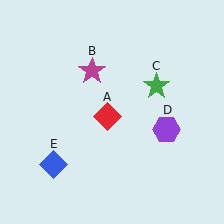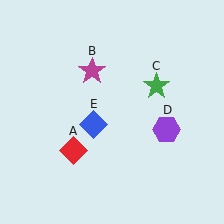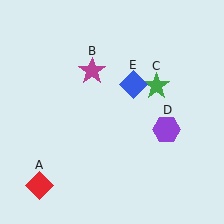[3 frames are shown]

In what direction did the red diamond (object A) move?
The red diamond (object A) moved down and to the left.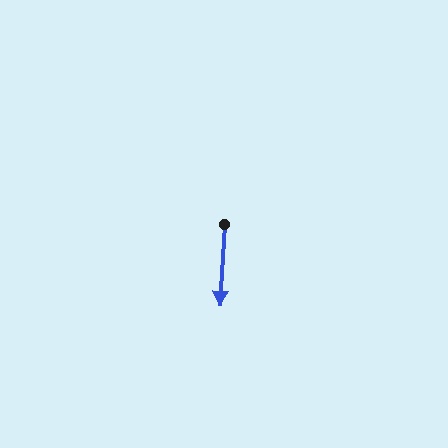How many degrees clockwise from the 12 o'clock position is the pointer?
Approximately 183 degrees.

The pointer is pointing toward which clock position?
Roughly 6 o'clock.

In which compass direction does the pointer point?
South.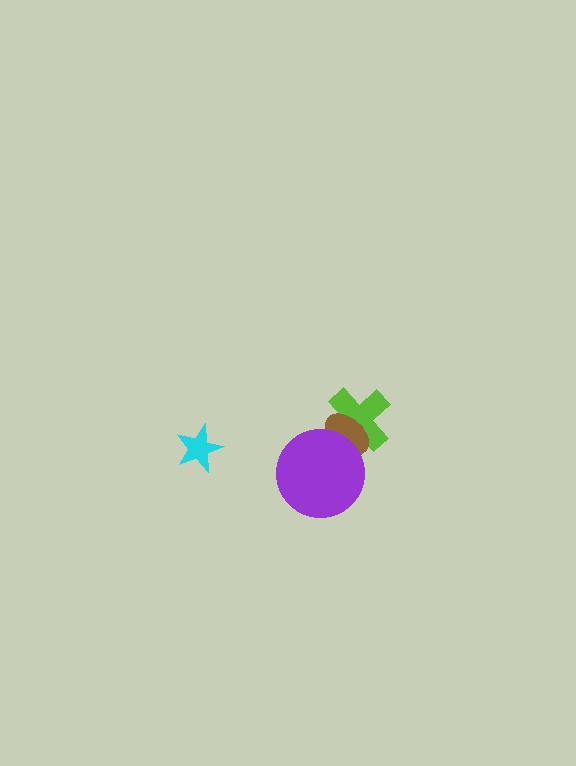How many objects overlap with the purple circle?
2 objects overlap with the purple circle.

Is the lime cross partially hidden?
Yes, it is partially covered by another shape.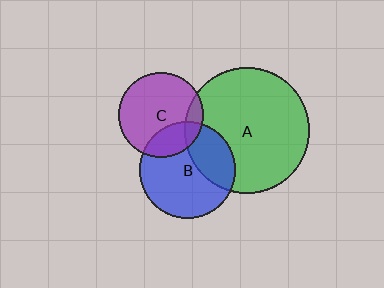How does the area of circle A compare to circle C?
Approximately 2.2 times.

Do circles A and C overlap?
Yes.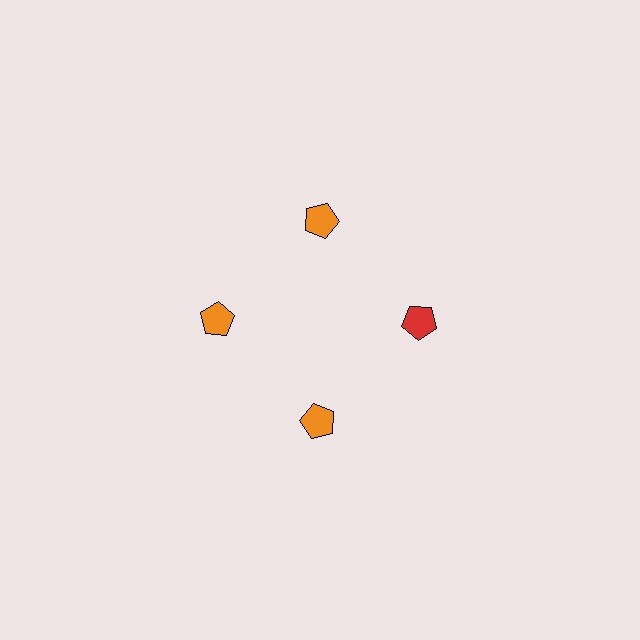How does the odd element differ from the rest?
It has a different color: red instead of orange.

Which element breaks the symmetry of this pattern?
The red pentagon at roughly the 3 o'clock position breaks the symmetry. All other shapes are orange pentagons.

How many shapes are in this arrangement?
There are 4 shapes arranged in a ring pattern.